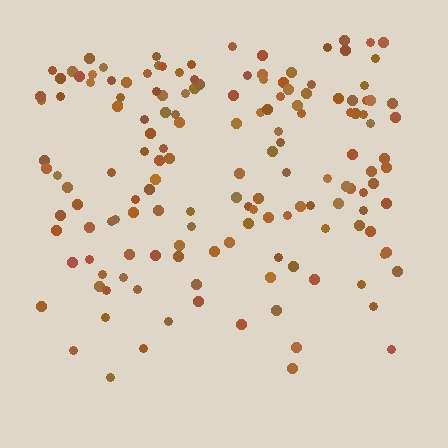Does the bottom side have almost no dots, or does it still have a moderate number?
Still a moderate number, just noticeably fewer than the top.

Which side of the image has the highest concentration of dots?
The top.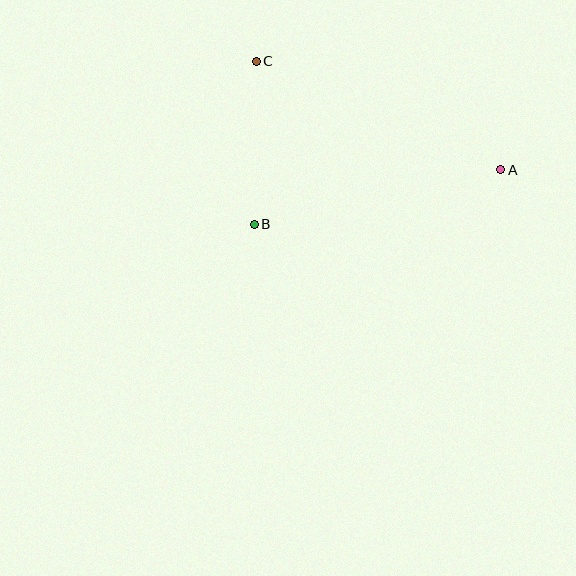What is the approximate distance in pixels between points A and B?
The distance between A and B is approximately 252 pixels.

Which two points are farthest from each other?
Points A and C are farthest from each other.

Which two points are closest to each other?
Points B and C are closest to each other.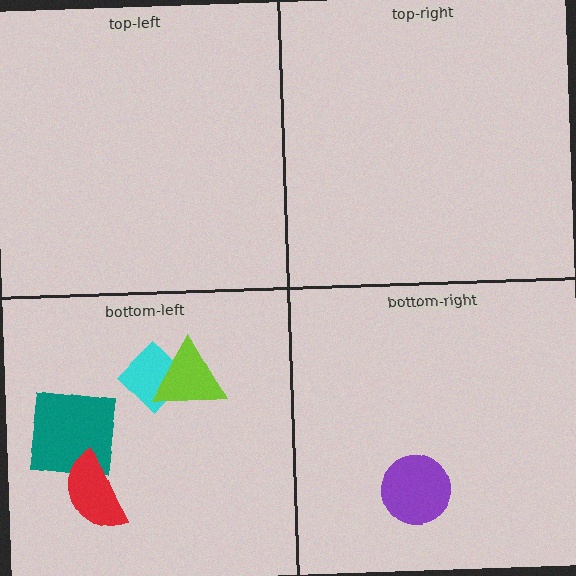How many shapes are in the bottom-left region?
4.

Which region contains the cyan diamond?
The bottom-left region.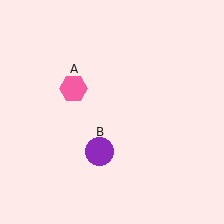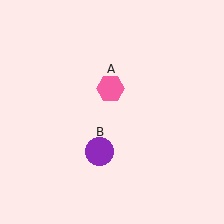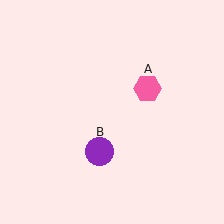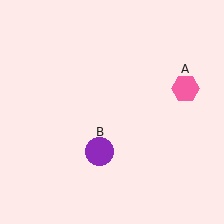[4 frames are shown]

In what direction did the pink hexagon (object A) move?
The pink hexagon (object A) moved right.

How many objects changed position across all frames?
1 object changed position: pink hexagon (object A).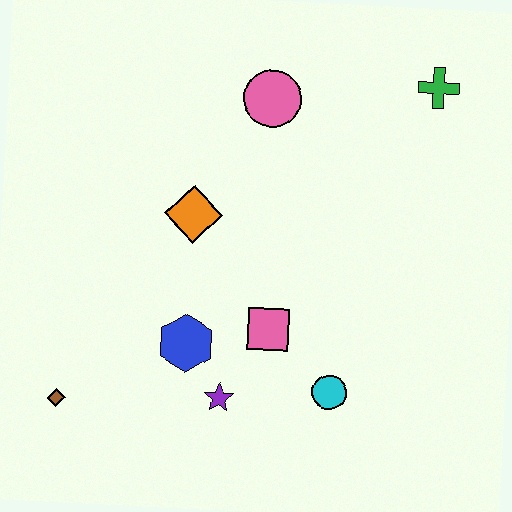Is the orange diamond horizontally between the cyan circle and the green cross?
No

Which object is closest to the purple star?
The blue hexagon is closest to the purple star.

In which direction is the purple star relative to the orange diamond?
The purple star is below the orange diamond.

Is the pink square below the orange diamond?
Yes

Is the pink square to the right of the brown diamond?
Yes